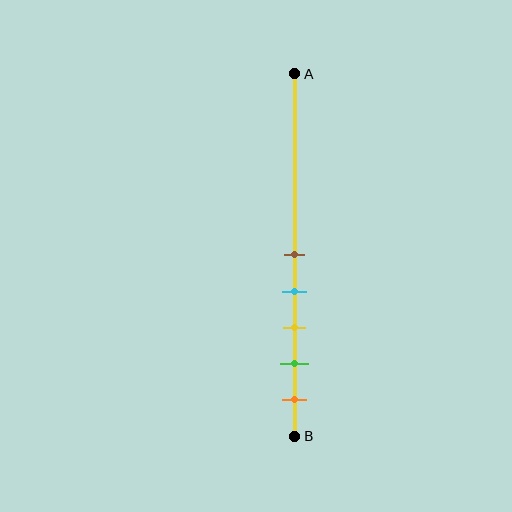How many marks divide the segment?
There are 5 marks dividing the segment.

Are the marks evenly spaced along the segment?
Yes, the marks are approximately evenly spaced.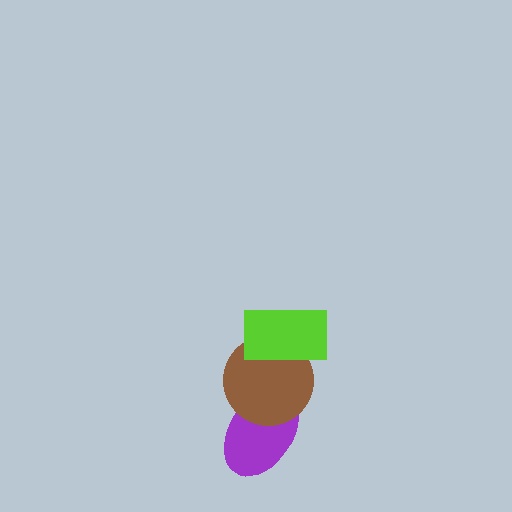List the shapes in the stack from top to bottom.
From top to bottom: the lime rectangle, the brown circle, the purple ellipse.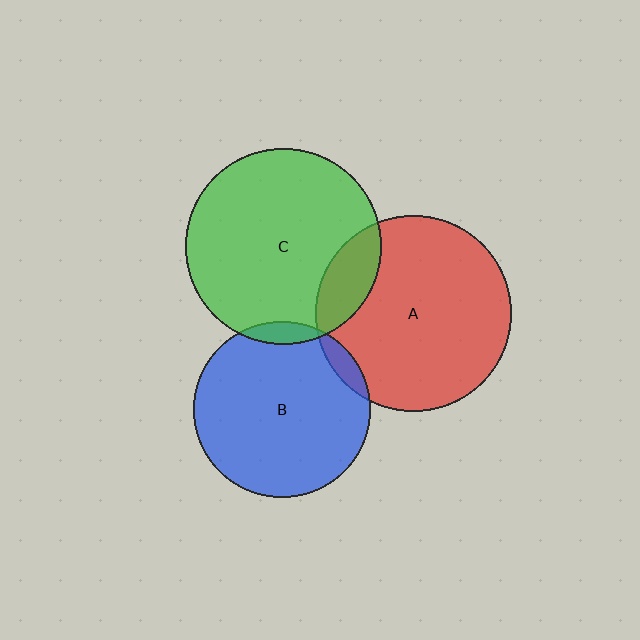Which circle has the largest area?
Circle A (red).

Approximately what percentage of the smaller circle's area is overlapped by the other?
Approximately 15%.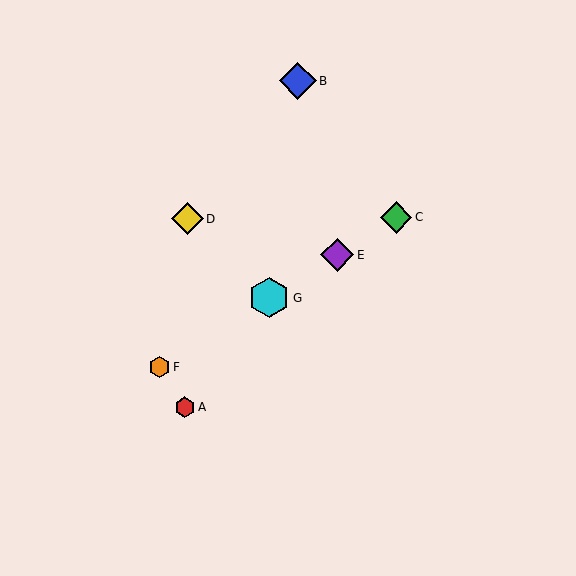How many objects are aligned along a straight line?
4 objects (C, E, F, G) are aligned along a straight line.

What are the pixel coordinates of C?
Object C is at (396, 217).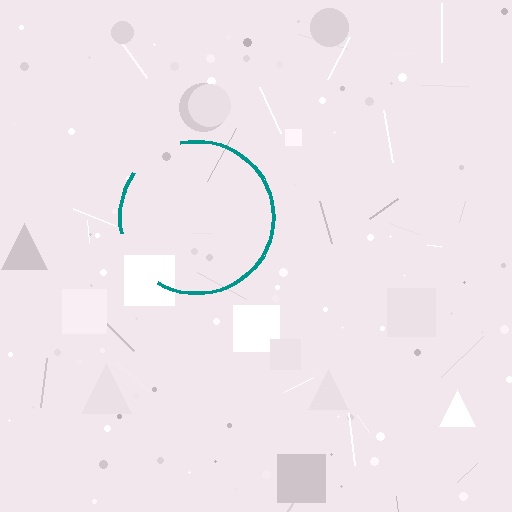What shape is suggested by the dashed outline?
The dashed outline suggests a circle.